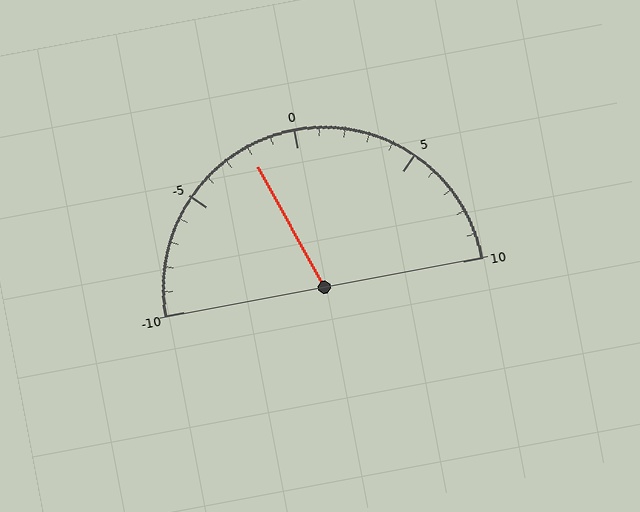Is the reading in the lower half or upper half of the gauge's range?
The reading is in the lower half of the range (-10 to 10).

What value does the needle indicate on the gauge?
The needle indicates approximately -2.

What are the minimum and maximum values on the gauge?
The gauge ranges from -10 to 10.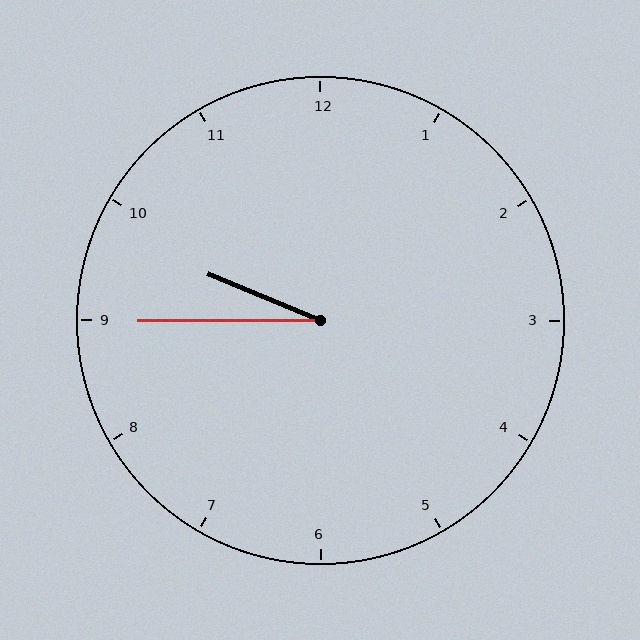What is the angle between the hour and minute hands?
Approximately 22 degrees.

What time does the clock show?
9:45.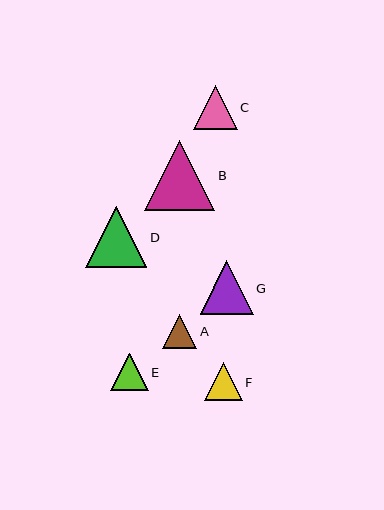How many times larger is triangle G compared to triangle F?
Triangle G is approximately 1.4 times the size of triangle F.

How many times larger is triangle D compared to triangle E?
Triangle D is approximately 1.6 times the size of triangle E.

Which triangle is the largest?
Triangle B is the largest with a size of approximately 70 pixels.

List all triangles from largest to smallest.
From largest to smallest: B, D, G, C, F, E, A.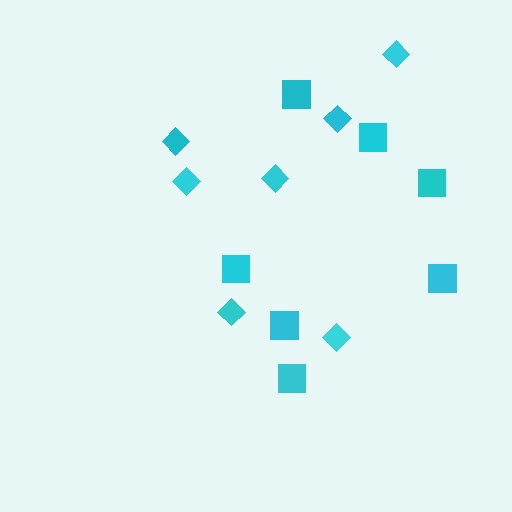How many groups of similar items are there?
There are 2 groups: one group of squares (7) and one group of diamonds (7).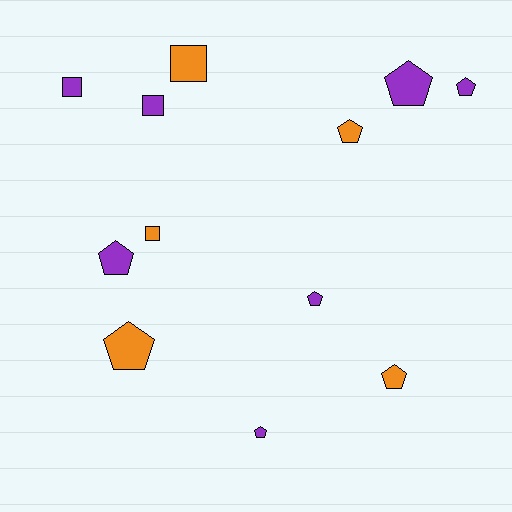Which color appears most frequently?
Purple, with 7 objects.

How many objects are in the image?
There are 12 objects.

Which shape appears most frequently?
Pentagon, with 8 objects.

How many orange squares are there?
There are 2 orange squares.